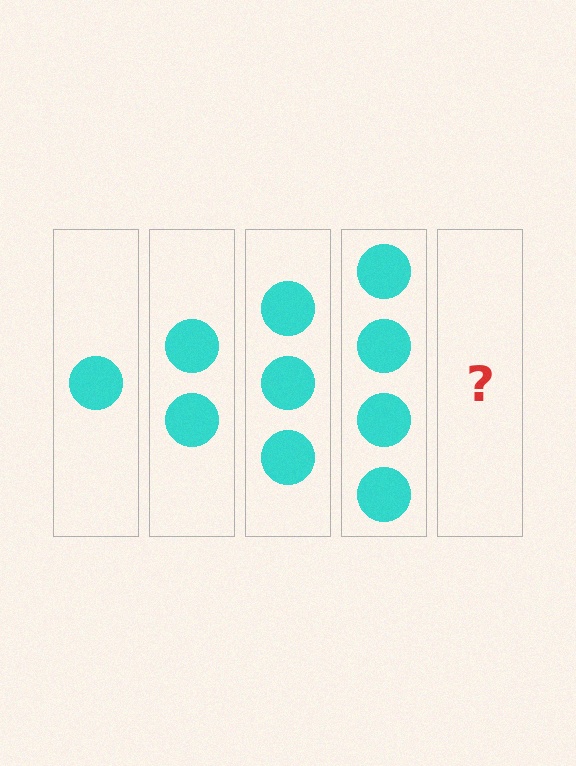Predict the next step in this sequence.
The next step is 5 circles.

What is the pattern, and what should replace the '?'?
The pattern is that each step adds one more circle. The '?' should be 5 circles.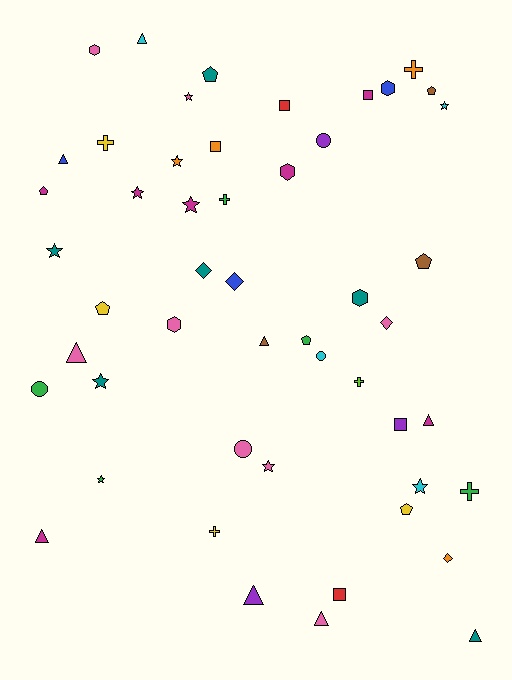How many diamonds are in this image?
There are 4 diamonds.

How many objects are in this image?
There are 50 objects.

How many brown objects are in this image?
There are 3 brown objects.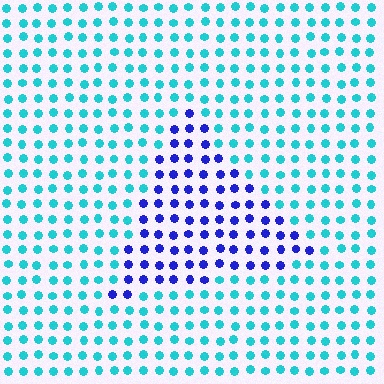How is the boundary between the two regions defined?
The boundary is defined purely by a slight shift in hue (about 58 degrees). Spacing, size, and orientation are identical on both sides.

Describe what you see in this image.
The image is filled with small cyan elements in a uniform arrangement. A triangle-shaped region is visible where the elements are tinted to a slightly different hue, forming a subtle color boundary.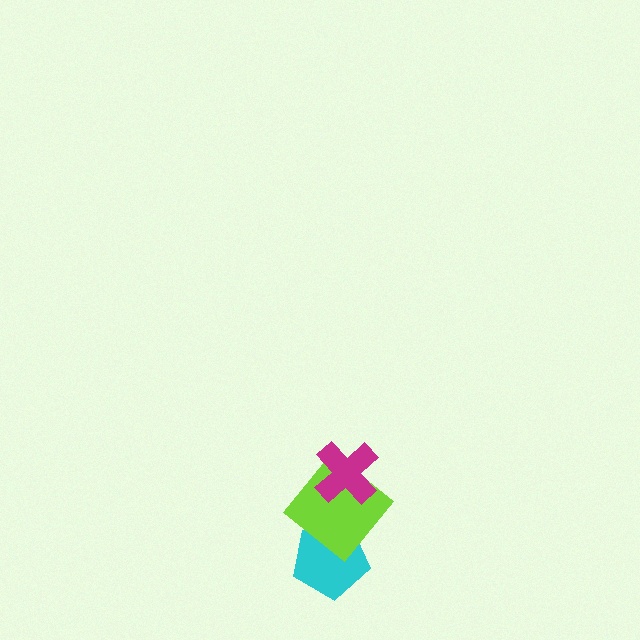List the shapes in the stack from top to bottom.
From top to bottom: the magenta cross, the lime diamond, the cyan pentagon.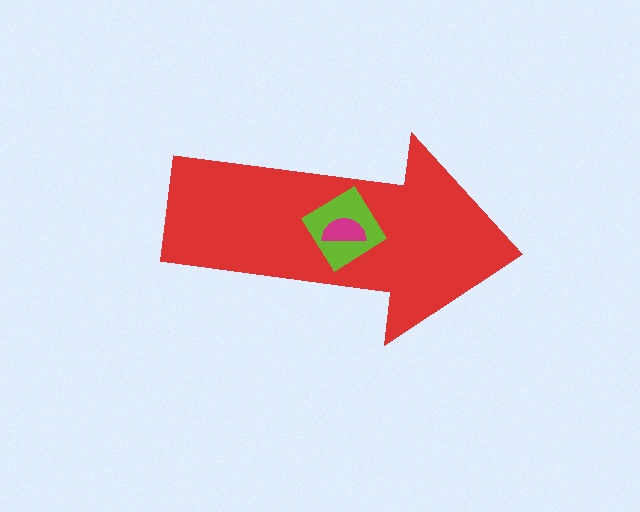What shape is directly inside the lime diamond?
The magenta semicircle.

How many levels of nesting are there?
3.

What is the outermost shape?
The red arrow.